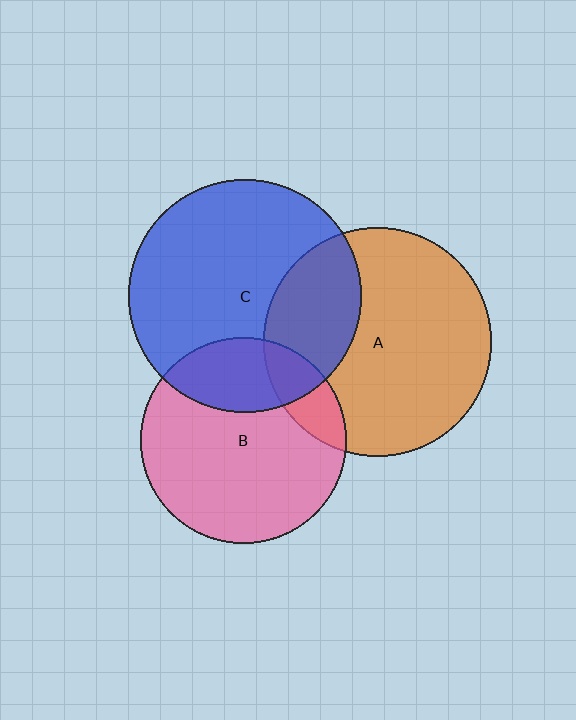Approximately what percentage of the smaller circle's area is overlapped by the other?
Approximately 25%.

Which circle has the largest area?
Circle C (blue).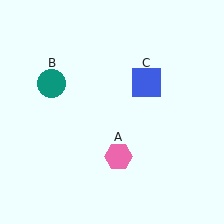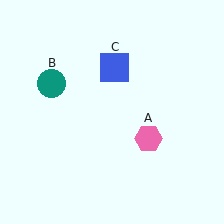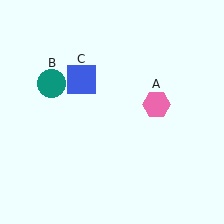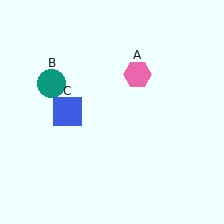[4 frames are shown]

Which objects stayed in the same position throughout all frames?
Teal circle (object B) remained stationary.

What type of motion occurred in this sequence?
The pink hexagon (object A), blue square (object C) rotated counterclockwise around the center of the scene.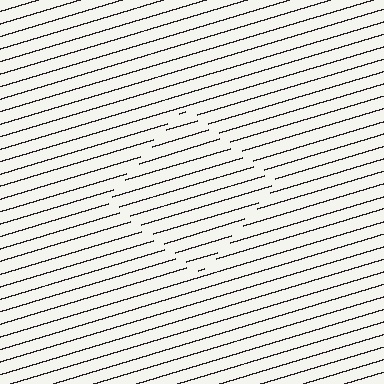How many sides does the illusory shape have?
4 sides — the line-ends trace a square.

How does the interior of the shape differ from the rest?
The interior of the shape contains the same grating, shifted by half a period — the contour is defined by the phase discontinuity where line-ends from the inner and outer gratings abut.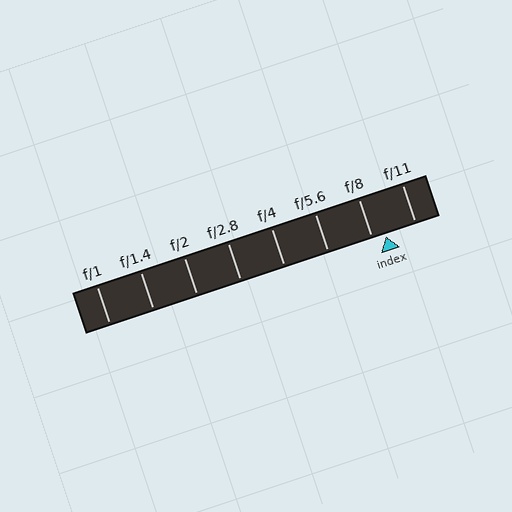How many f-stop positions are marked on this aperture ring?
There are 8 f-stop positions marked.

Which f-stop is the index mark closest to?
The index mark is closest to f/8.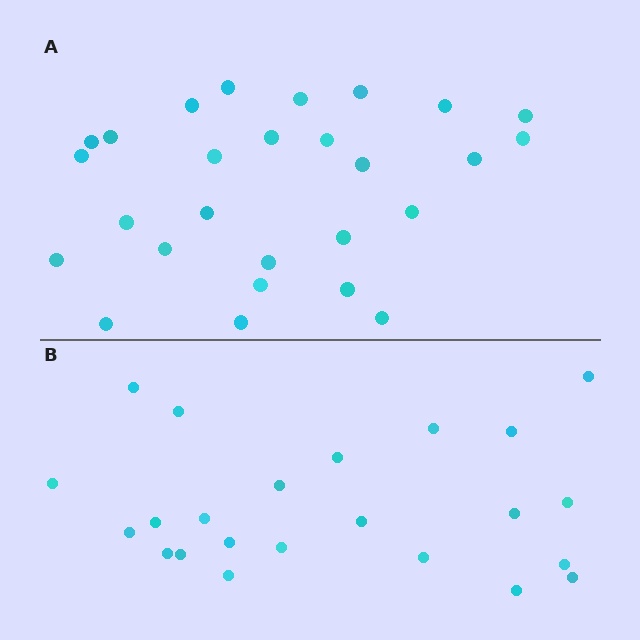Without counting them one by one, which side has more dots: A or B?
Region A (the top region) has more dots.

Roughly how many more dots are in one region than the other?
Region A has about 4 more dots than region B.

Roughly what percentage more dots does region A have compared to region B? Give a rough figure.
About 15% more.